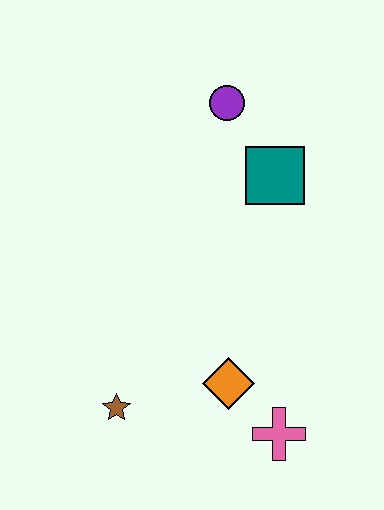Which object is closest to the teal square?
The purple circle is closest to the teal square.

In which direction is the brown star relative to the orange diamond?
The brown star is to the left of the orange diamond.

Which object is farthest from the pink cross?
The purple circle is farthest from the pink cross.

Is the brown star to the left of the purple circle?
Yes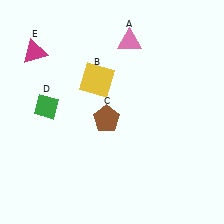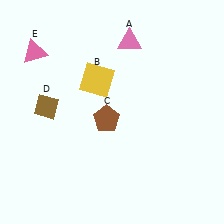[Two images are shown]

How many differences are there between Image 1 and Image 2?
There are 2 differences between the two images.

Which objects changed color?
D changed from green to brown. E changed from magenta to pink.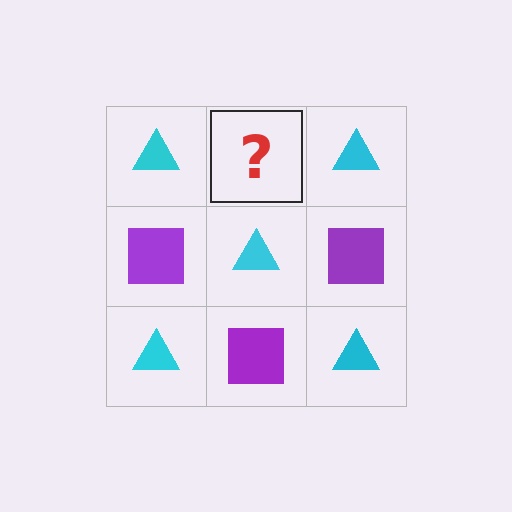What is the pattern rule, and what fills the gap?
The rule is that it alternates cyan triangle and purple square in a checkerboard pattern. The gap should be filled with a purple square.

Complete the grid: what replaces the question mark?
The question mark should be replaced with a purple square.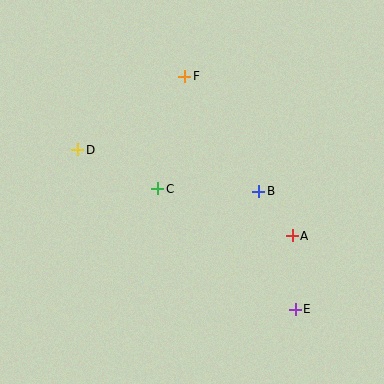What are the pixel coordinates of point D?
Point D is at (78, 150).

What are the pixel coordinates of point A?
Point A is at (292, 236).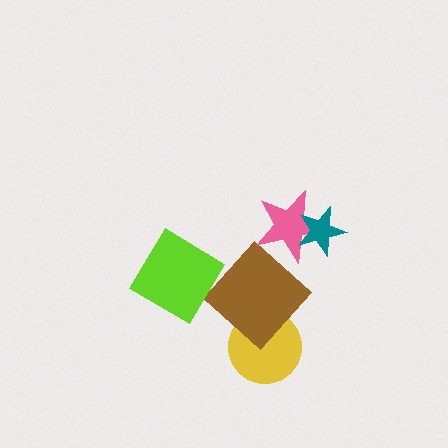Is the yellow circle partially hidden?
Yes, it is partially covered by another shape.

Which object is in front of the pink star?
The teal star is in front of the pink star.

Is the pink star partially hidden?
Yes, it is partially covered by another shape.